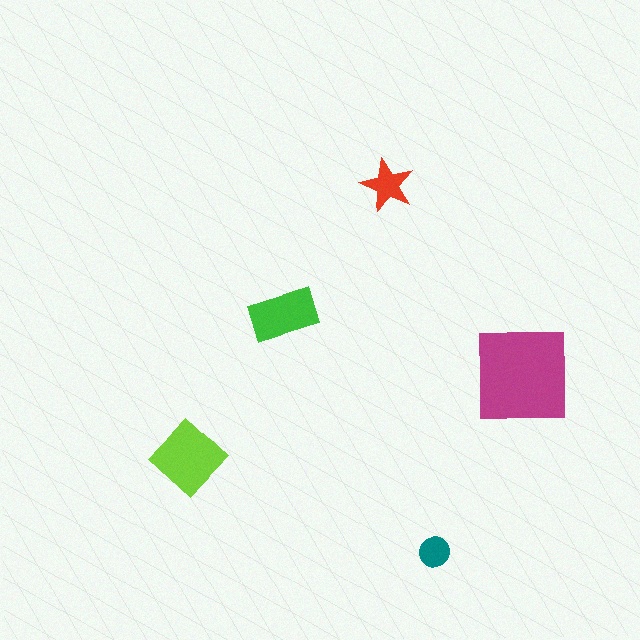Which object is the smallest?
The teal circle.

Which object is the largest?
The magenta square.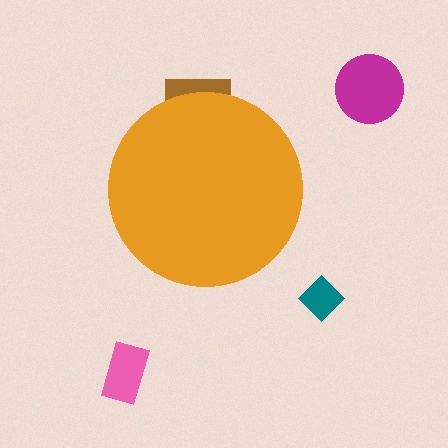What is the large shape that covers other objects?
An orange circle.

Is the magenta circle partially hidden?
No, the magenta circle is fully visible.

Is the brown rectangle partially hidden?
Yes, the brown rectangle is partially hidden behind the orange circle.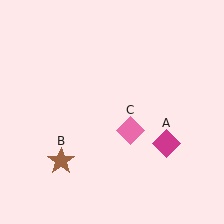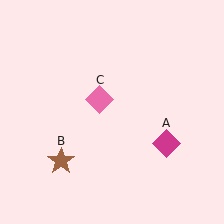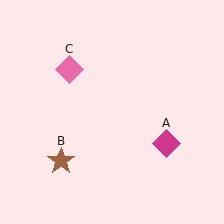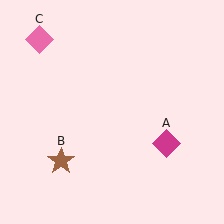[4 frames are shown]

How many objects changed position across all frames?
1 object changed position: pink diamond (object C).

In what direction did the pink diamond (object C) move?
The pink diamond (object C) moved up and to the left.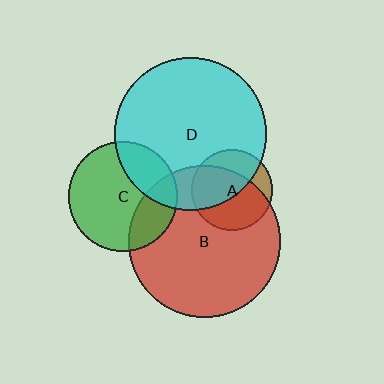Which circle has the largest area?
Circle D (cyan).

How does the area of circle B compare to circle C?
Approximately 1.9 times.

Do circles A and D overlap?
Yes.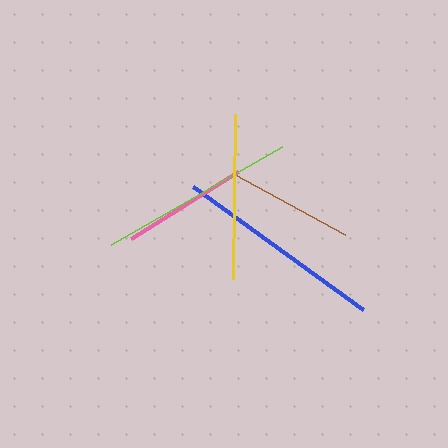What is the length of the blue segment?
The blue segment is approximately 210 pixels long.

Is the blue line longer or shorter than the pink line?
The blue line is longer than the pink line.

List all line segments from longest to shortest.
From longest to shortest: blue, lime, yellow, brown, pink.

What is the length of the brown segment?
The brown segment is approximately 127 pixels long.